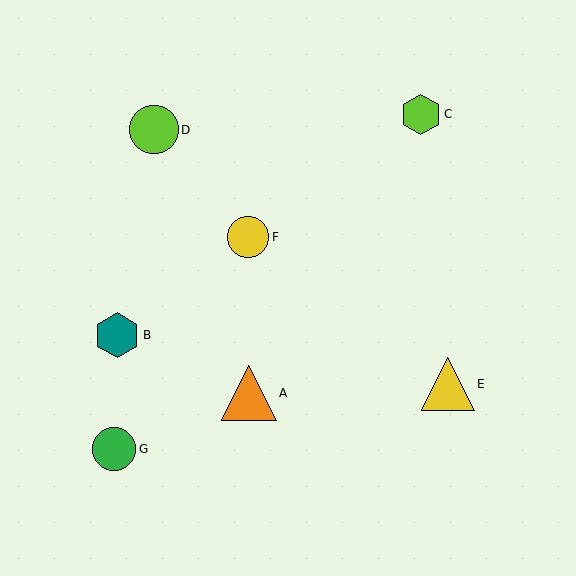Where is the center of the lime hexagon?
The center of the lime hexagon is at (421, 114).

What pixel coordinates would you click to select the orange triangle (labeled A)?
Click at (249, 393) to select the orange triangle A.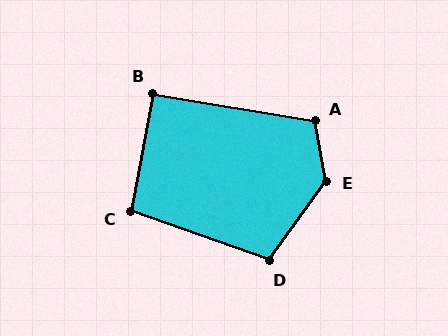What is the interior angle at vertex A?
Approximately 110 degrees (obtuse).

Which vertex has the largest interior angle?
E, at approximately 134 degrees.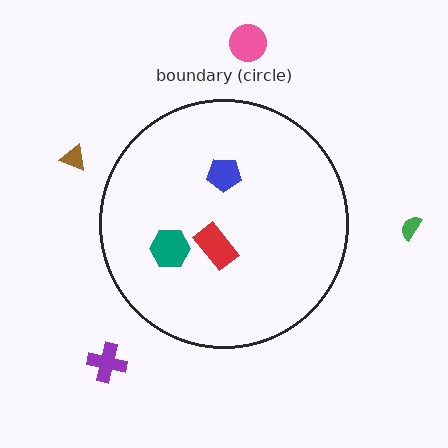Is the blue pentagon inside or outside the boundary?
Inside.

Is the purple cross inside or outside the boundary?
Outside.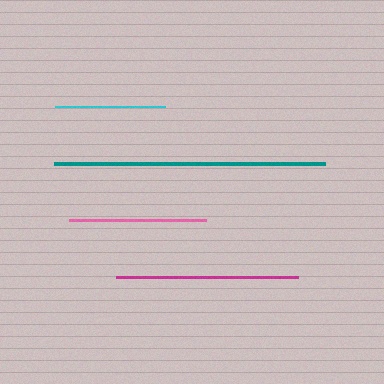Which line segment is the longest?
The teal line is the longest at approximately 271 pixels.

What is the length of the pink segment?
The pink segment is approximately 137 pixels long.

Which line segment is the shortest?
The cyan line is the shortest at approximately 110 pixels.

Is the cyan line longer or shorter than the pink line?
The pink line is longer than the cyan line.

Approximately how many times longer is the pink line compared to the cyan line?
The pink line is approximately 1.2 times the length of the cyan line.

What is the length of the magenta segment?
The magenta segment is approximately 182 pixels long.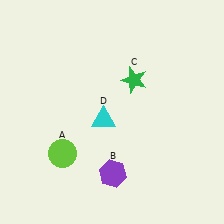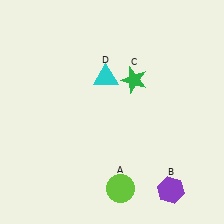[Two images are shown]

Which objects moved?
The objects that moved are: the lime circle (A), the purple hexagon (B), the cyan triangle (D).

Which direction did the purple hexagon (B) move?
The purple hexagon (B) moved right.